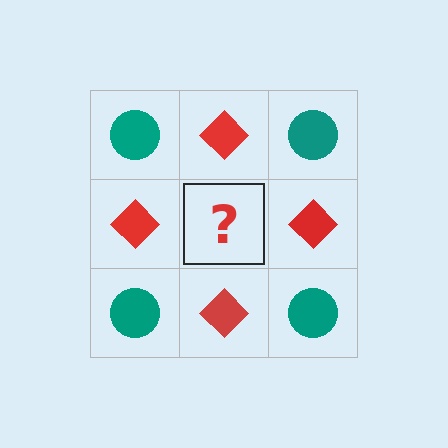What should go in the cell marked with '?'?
The missing cell should contain a teal circle.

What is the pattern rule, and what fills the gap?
The rule is that it alternates teal circle and red diamond in a checkerboard pattern. The gap should be filled with a teal circle.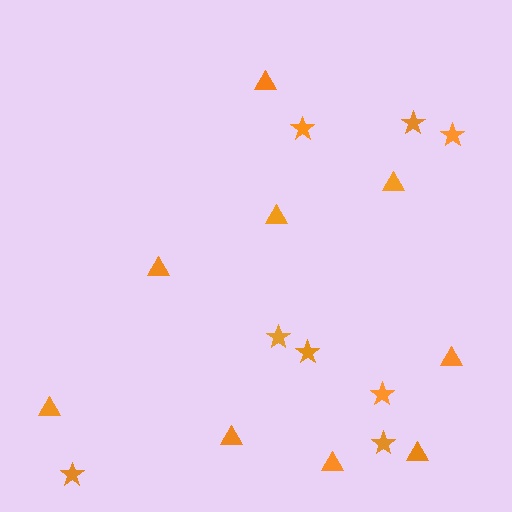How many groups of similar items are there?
There are 2 groups: one group of stars (8) and one group of triangles (9).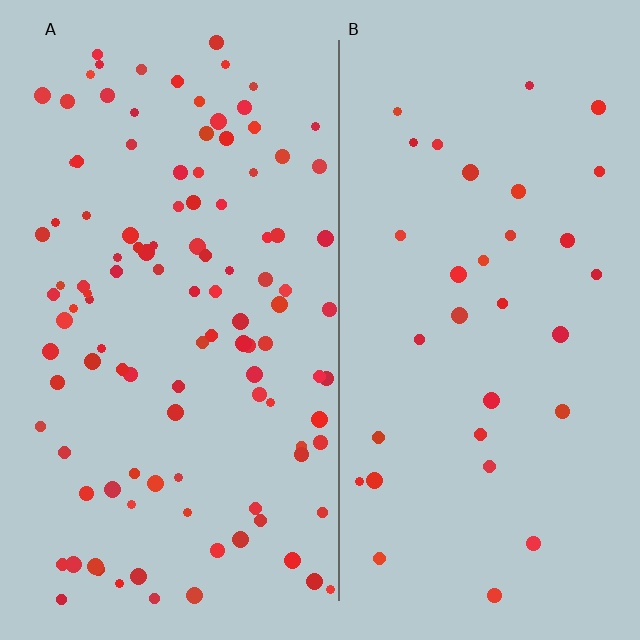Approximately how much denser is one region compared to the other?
Approximately 3.4× — region A over region B.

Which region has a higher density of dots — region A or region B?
A (the left).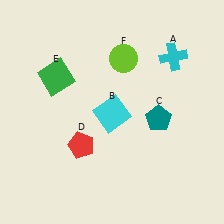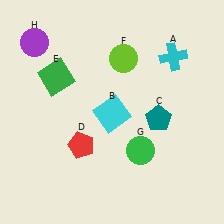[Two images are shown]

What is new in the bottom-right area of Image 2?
A green circle (G) was added in the bottom-right area of Image 2.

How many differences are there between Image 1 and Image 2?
There are 2 differences between the two images.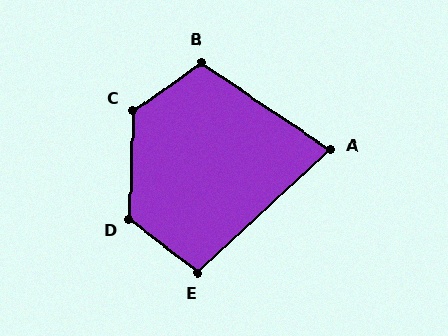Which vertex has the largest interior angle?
C, at approximately 127 degrees.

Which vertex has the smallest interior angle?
A, at approximately 77 degrees.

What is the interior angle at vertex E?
Approximately 100 degrees (obtuse).